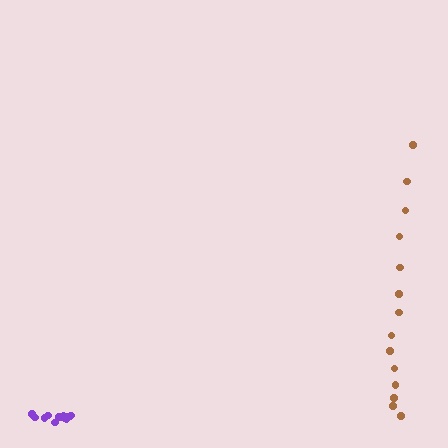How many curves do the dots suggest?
There are 2 distinct paths.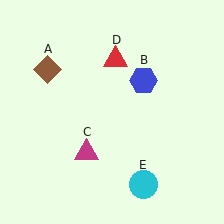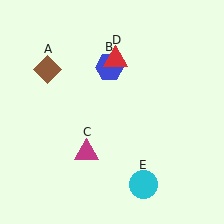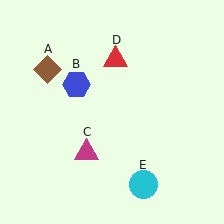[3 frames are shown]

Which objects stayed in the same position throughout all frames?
Brown diamond (object A) and magenta triangle (object C) and red triangle (object D) and cyan circle (object E) remained stationary.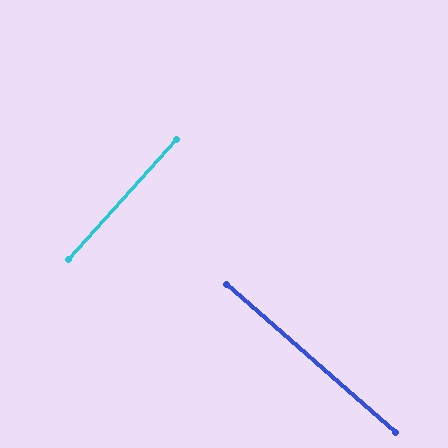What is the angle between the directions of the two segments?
Approximately 89 degrees.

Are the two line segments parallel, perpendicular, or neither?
Perpendicular — they meet at approximately 89°.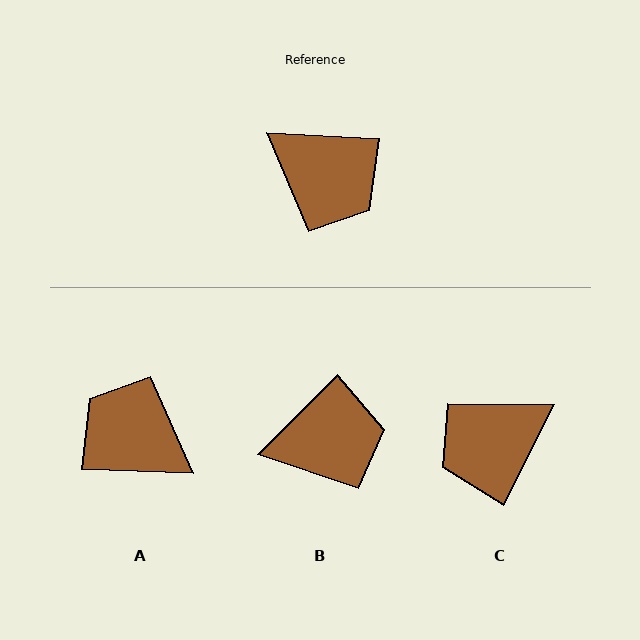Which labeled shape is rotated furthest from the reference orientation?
A, about 179 degrees away.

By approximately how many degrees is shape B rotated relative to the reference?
Approximately 48 degrees counter-clockwise.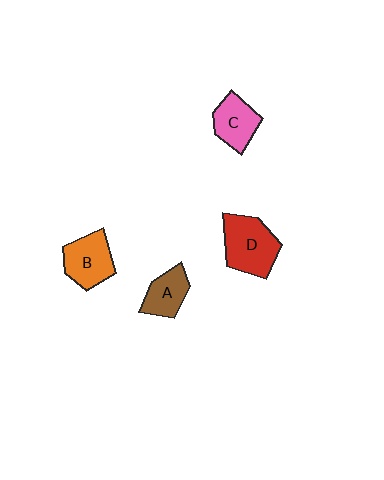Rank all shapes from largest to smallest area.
From largest to smallest: D (red), B (orange), C (pink), A (brown).